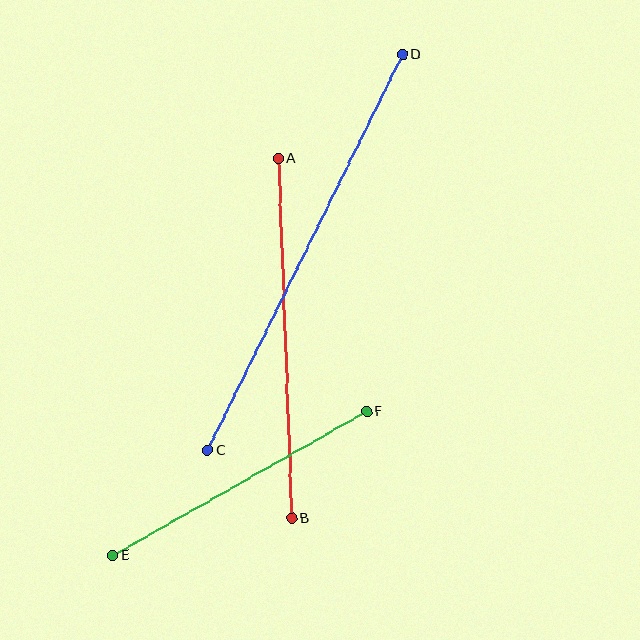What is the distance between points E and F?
The distance is approximately 292 pixels.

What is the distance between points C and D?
The distance is approximately 441 pixels.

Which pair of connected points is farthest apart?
Points C and D are farthest apart.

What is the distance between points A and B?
The distance is approximately 360 pixels.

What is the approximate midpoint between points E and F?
The midpoint is at approximately (240, 484) pixels.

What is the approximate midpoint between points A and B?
The midpoint is at approximately (285, 338) pixels.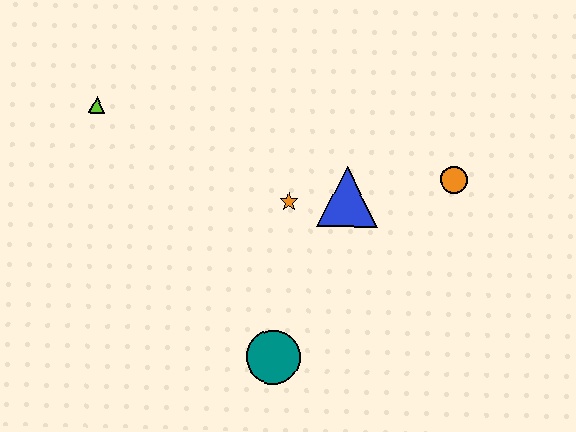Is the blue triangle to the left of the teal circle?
No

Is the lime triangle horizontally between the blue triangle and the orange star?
No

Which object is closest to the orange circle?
The blue triangle is closest to the orange circle.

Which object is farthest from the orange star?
The lime triangle is farthest from the orange star.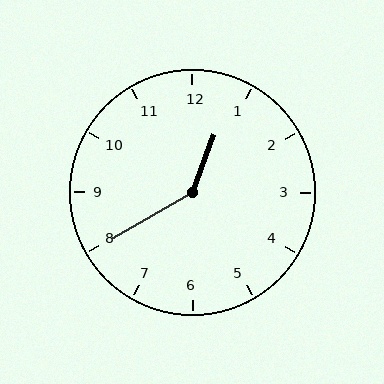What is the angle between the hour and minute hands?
Approximately 140 degrees.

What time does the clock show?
12:40.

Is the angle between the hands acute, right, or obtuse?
It is obtuse.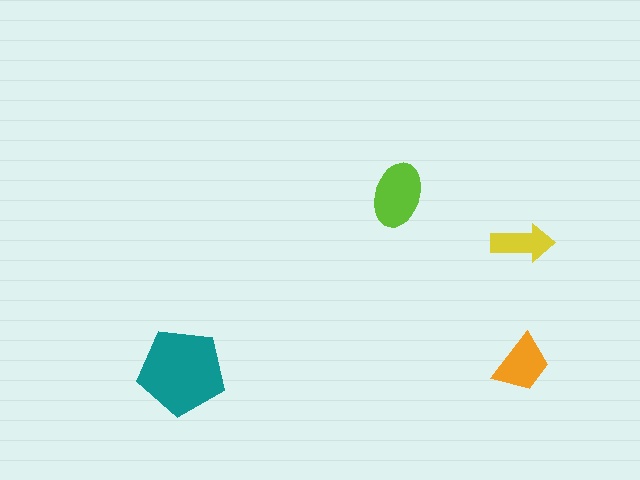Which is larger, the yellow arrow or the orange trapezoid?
The orange trapezoid.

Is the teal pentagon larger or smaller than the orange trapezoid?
Larger.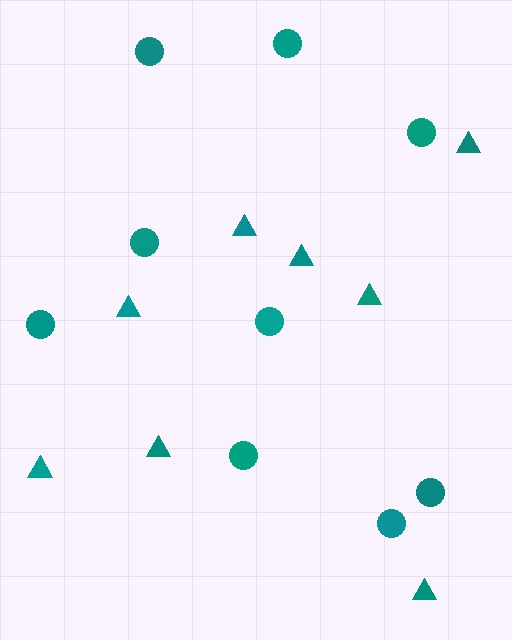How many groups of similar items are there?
There are 2 groups: one group of circles (9) and one group of triangles (8).